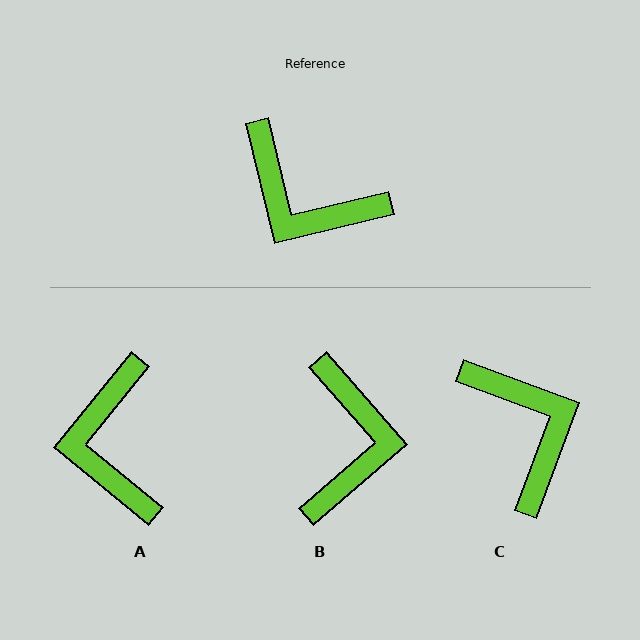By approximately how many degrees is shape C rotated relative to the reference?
Approximately 146 degrees counter-clockwise.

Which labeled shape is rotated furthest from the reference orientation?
C, about 146 degrees away.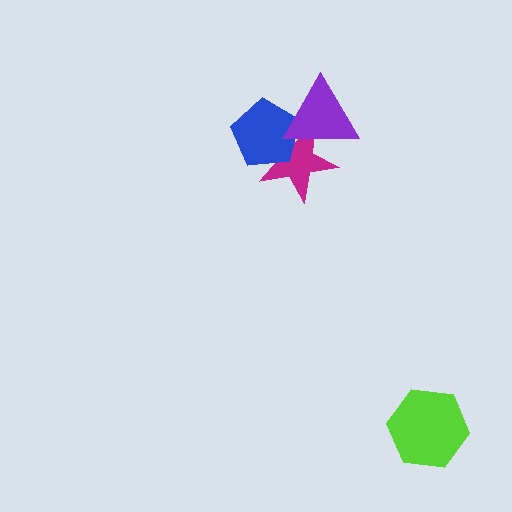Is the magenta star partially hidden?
Yes, it is partially covered by another shape.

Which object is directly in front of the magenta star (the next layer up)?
The blue pentagon is directly in front of the magenta star.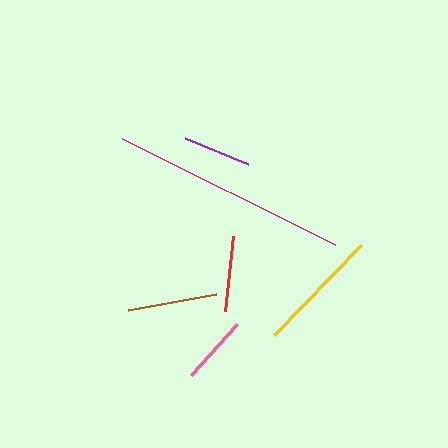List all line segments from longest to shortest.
From longest to shortest: magenta, yellow, brown, red, pink, purple.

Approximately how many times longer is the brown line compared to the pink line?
The brown line is approximately 1.3 times the length of the pink line.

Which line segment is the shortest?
The purple line is the shortest at approximately 68 pixels.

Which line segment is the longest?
The magenta line is the longest at approximately 238 pixels.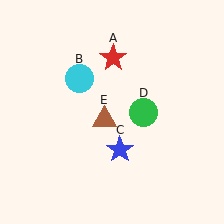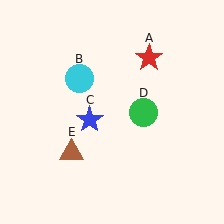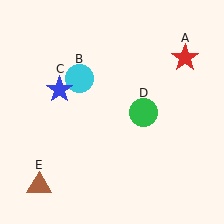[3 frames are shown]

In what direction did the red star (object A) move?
The red star (object A) moved right.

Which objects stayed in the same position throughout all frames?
Cyan circle (object B) and green circle (object D) remained stationary.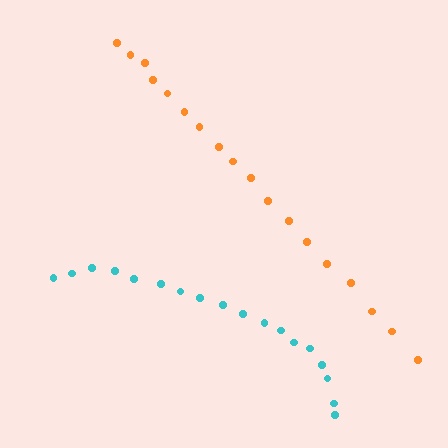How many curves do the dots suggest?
There are 2 distinct paths.